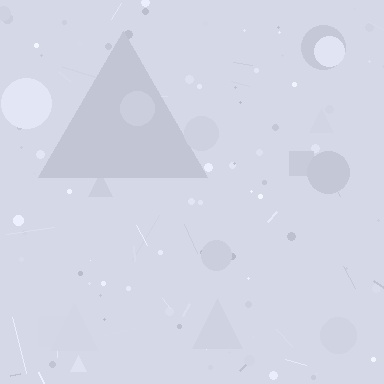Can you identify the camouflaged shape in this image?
The camouflaged shape is a triangle.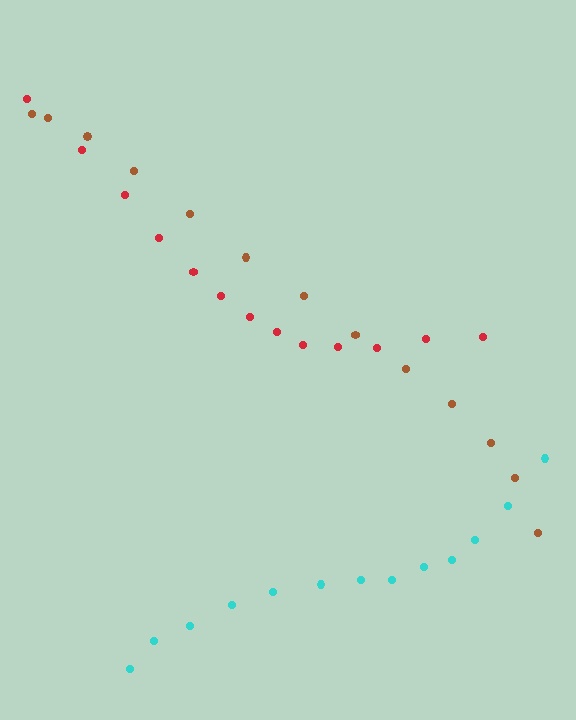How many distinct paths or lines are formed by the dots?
There are 3 distinct paths.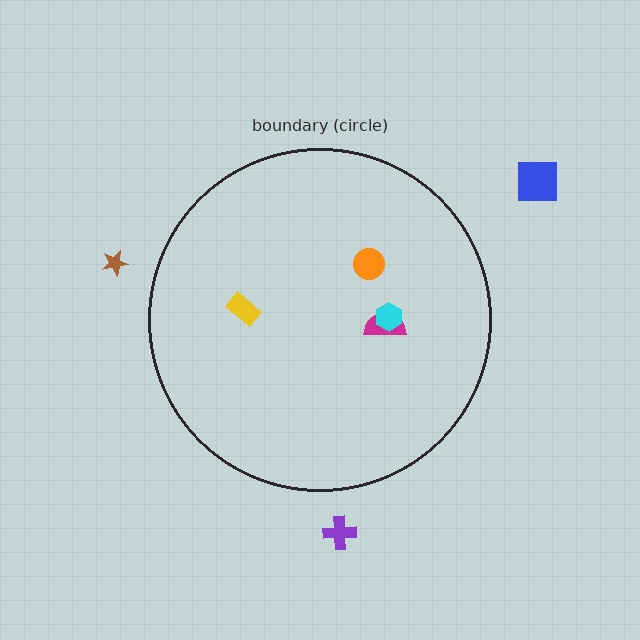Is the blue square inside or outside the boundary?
Outside.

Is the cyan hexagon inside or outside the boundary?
Inside.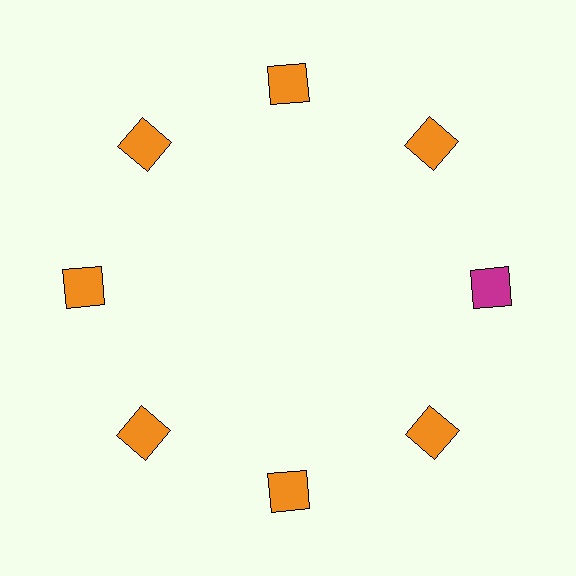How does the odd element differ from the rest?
It has a different color: magenta instead of orange.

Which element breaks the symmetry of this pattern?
The magenta square at roughly the 3 o'clock position breaks the symmetry. All other shapes are orange squares.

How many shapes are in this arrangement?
There are 8 shapes arranged in a ring pattern.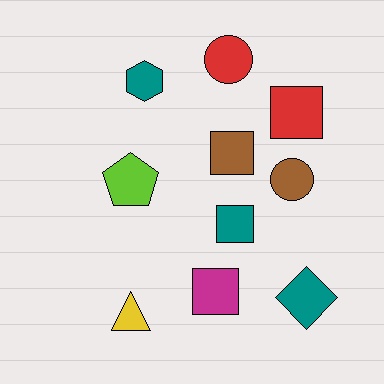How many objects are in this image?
There are 10 objects.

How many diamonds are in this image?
There is 1 diamond.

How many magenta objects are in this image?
There is 1 magenta object.